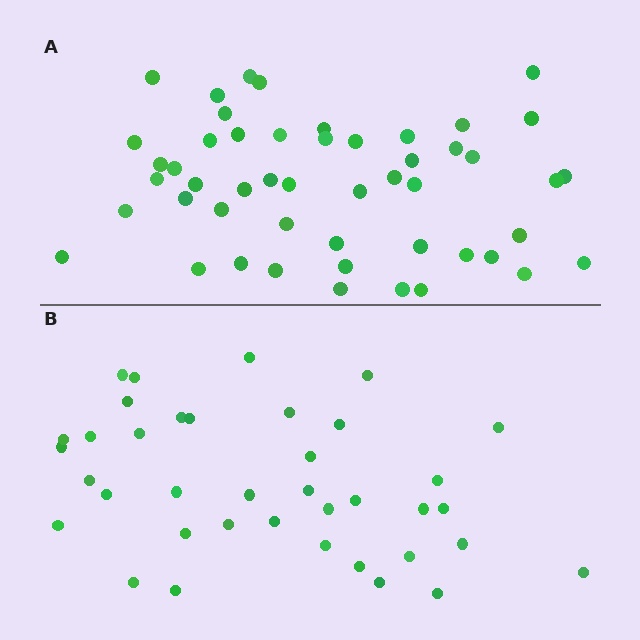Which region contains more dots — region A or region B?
Region A (the top region) has more dots.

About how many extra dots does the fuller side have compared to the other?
Region A has roughly 12 or so more dots than region B.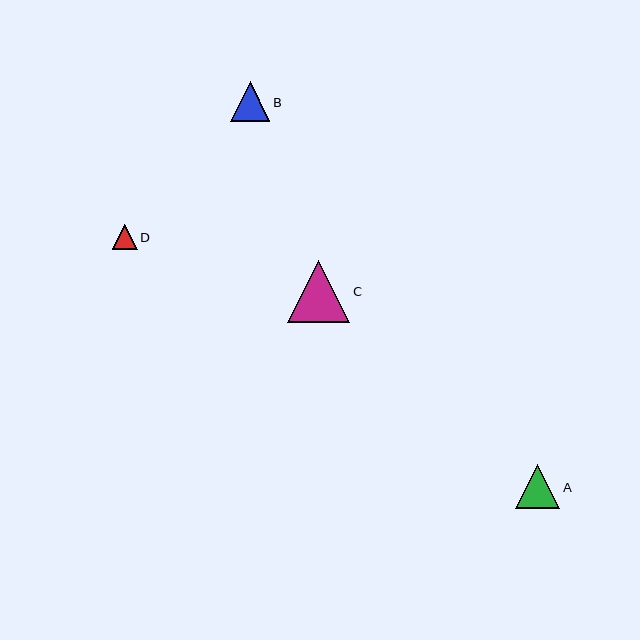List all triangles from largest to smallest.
From largest to smallest: C, A, B, D.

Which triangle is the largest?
Triangle C is the largest with a size of approximately 63 pixels.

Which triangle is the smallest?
Triangle D is the smallest with a size of approximately 25 pixels.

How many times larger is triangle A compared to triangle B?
Triangle A is approximately 1.1 times the size of triangle B.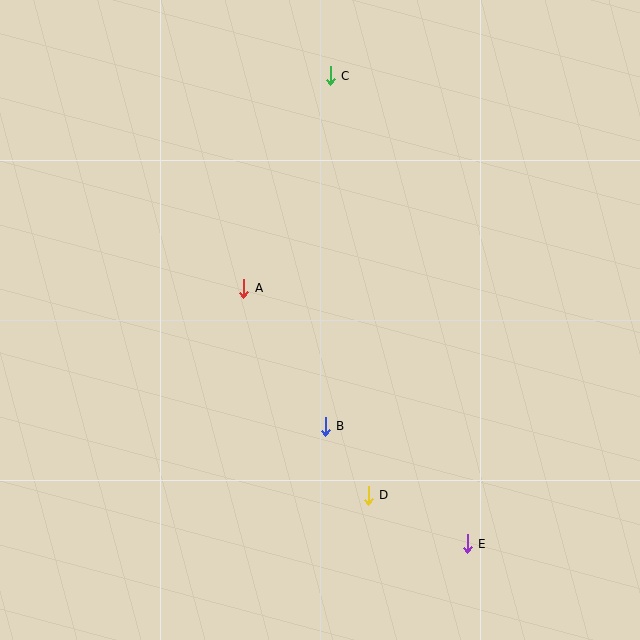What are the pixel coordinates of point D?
Point D is at (368, 495).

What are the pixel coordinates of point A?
Point A is at (244, 288).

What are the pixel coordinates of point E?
Point E is at (467, 544).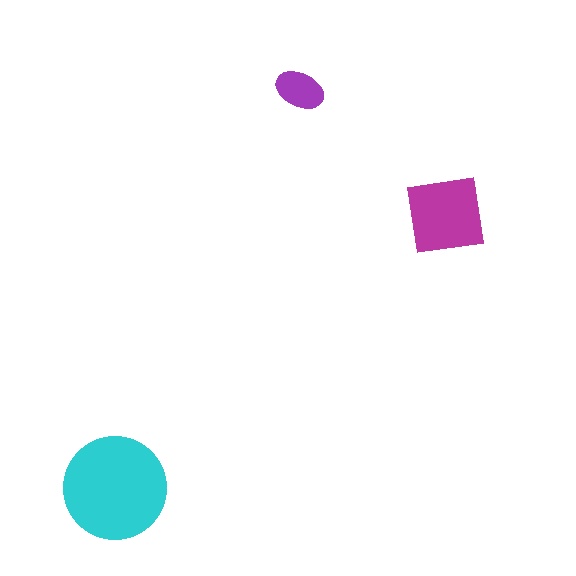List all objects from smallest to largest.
The purple ellipse, the magenta square, the cyan circle.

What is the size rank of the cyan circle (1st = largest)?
1st.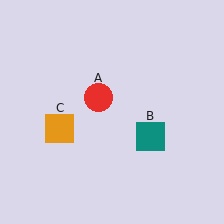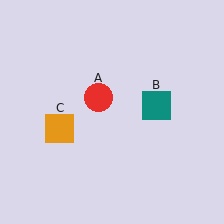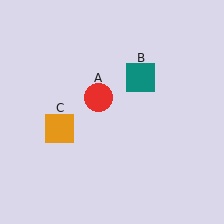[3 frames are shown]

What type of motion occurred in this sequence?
The teal square (object B) rotated counterclockwise around the center of the scene.